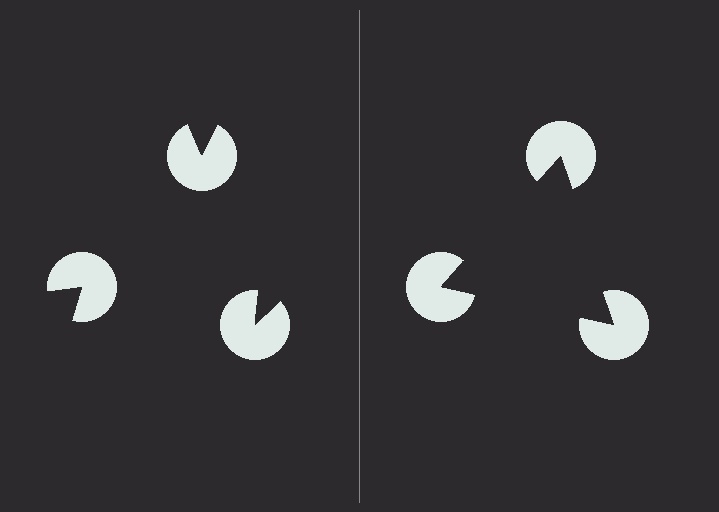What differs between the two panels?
The pac-man discs are positioned identically on both sides; only the wedge orientations differ. On the right they align to a triangle; on the left they are misaligned.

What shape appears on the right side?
An illusory triangle.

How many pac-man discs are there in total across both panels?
6 — 3 on each side.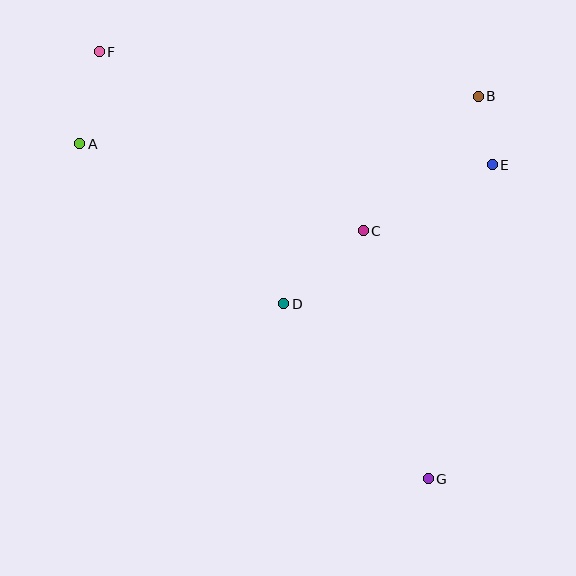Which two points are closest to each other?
Points B and E are closest to each other.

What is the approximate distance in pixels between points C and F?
The distance between C and F is approximately 319 pixels.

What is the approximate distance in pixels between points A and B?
The distance between A and B is approximately 401 pixels.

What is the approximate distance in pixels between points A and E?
The distance between A and E is approximately 413 pixels.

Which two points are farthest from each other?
Points F and G are farthest from each other.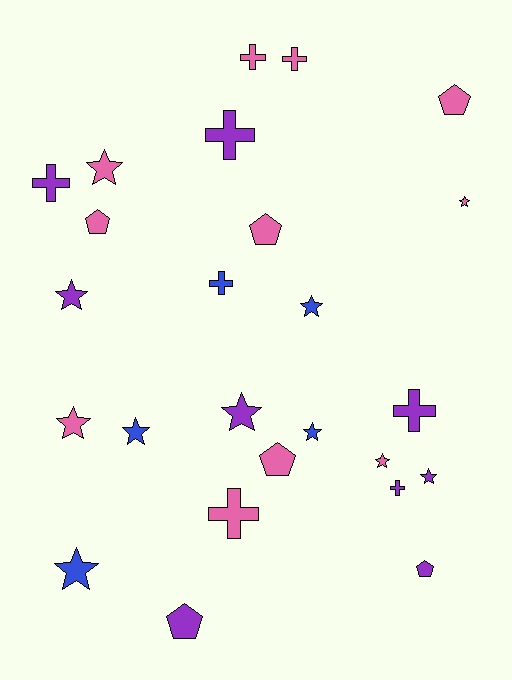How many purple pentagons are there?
There are 2 purple pentagons.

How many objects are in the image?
There are 25 objects.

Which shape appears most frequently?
Star, with 11 objects.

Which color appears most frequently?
Pink, with 11 objects.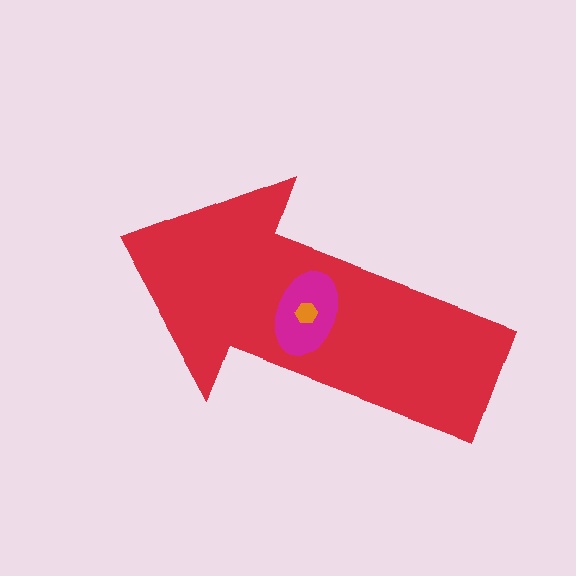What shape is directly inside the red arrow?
The magenta ellipse.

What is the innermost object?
The orange hexagon.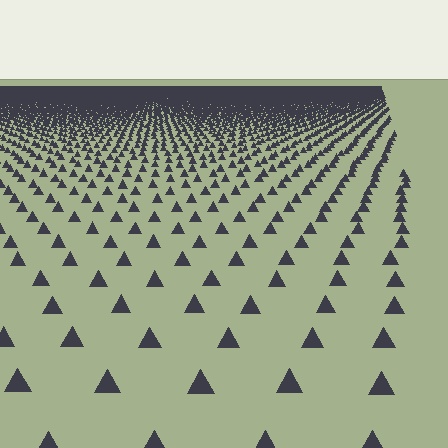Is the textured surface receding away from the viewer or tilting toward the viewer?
The surface is receding away from the viewer. Texture elements get smaller and denser toward the top.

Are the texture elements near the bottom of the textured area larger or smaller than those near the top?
Larger. Near the bottom, elements are closer to the viewer and appear at a bigger on-screen size.